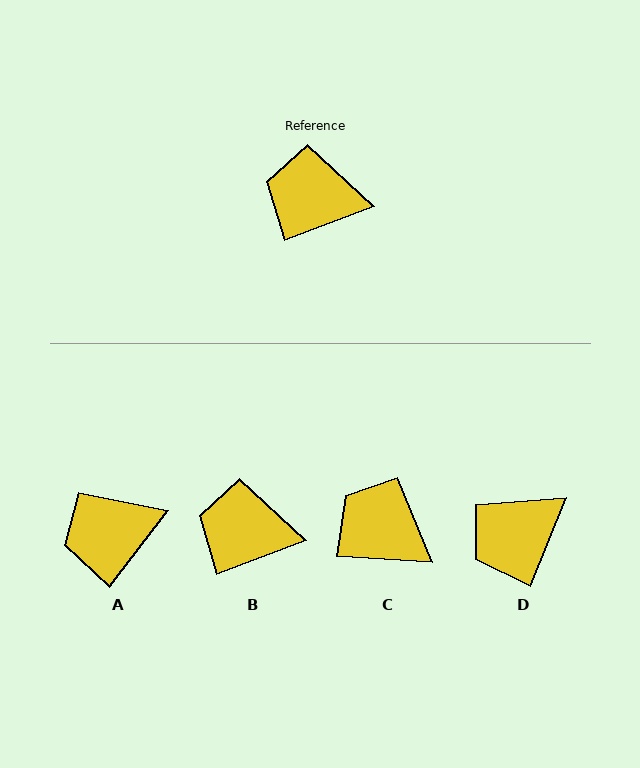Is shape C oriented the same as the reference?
No, it is off by about 24 degrees.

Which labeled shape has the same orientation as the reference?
B.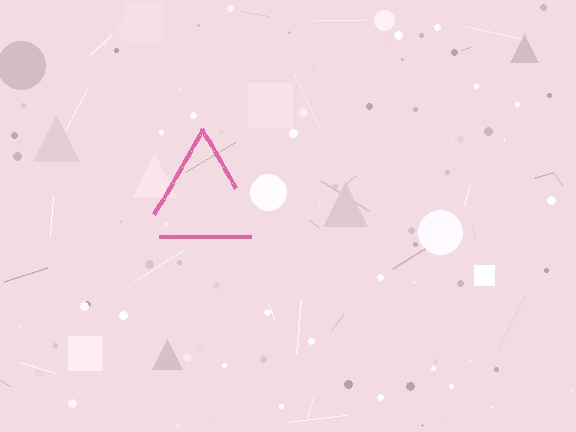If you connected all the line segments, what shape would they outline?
They would outline a triangle.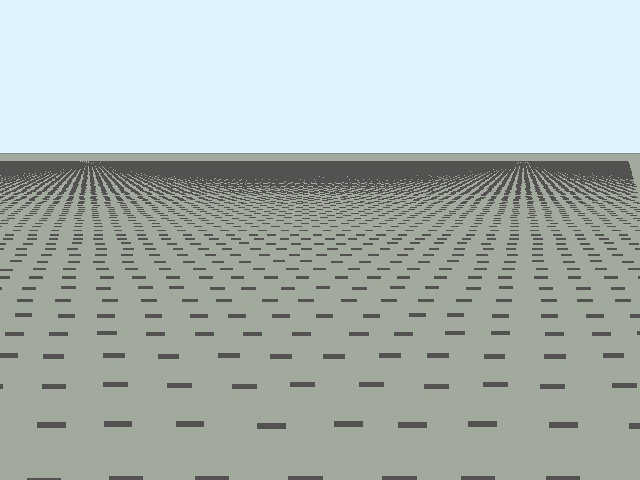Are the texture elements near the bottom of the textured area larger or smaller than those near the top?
Larger. Near the bottom, elements are closer to the viewer and appear at a bigger on-screen size.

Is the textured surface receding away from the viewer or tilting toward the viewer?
The surface is receding away from the viewer. Texture elements get smaller and denser toward the top.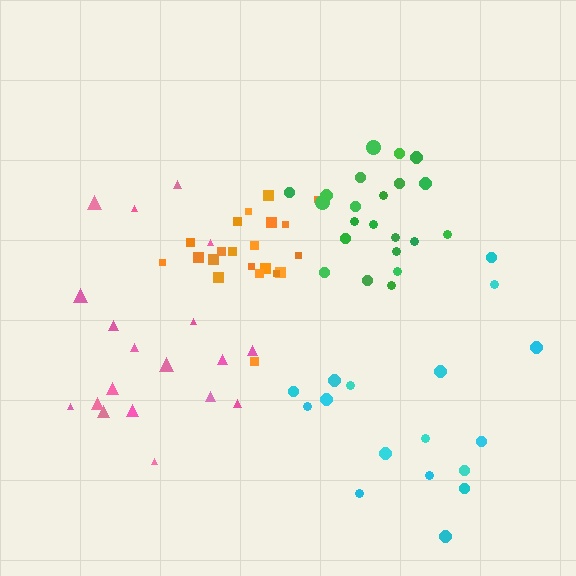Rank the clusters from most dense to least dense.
orange, green, pink, cyan.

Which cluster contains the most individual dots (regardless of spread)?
Green (22).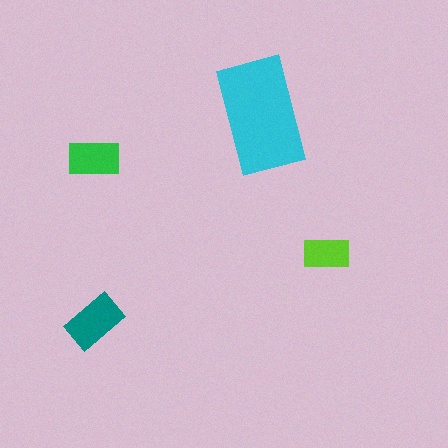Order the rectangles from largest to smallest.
the cyan one, the teal one, the green one, the lime one.